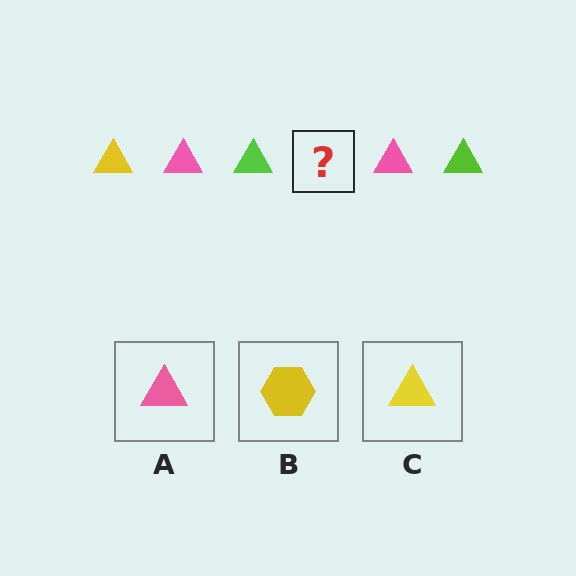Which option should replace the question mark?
Option C.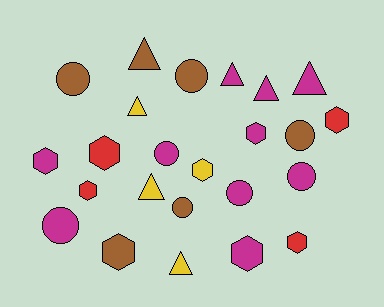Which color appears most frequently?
Magenta, with 10 objects.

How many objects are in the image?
There are 24 objects.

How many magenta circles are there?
There are 4 magenta circles.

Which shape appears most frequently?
Hexagon, with 9 objects.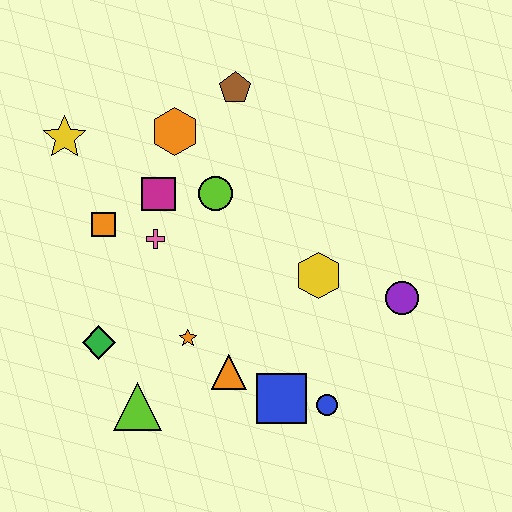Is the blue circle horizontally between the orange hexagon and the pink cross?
No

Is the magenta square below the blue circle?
No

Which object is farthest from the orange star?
The brown pentagon is farthest from the orange star.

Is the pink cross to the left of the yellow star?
No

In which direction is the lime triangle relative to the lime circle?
The lime triangle is below the lime circle.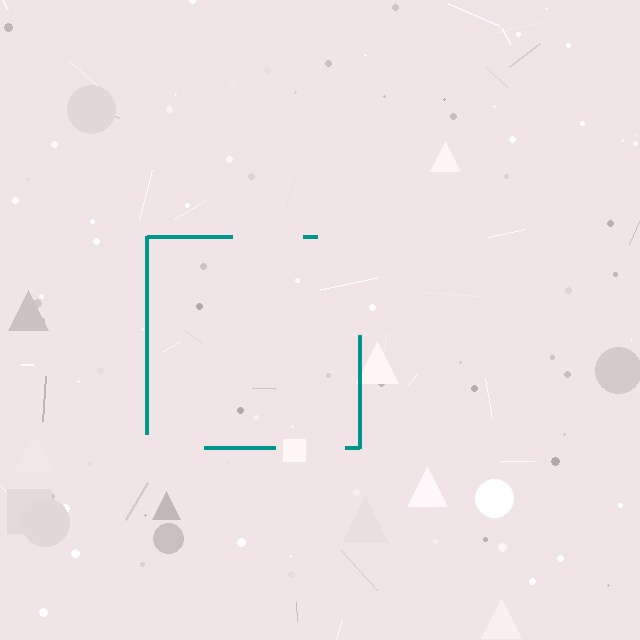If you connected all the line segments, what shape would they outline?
They would outline a square.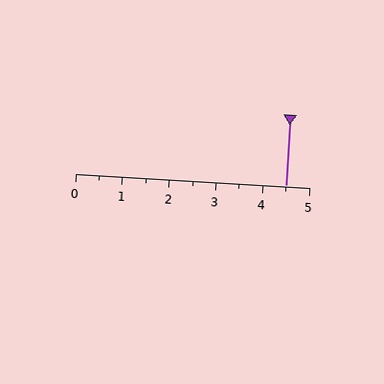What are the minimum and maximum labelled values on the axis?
The axis runs from 0 to 5.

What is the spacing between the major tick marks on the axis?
The major ticks are spaced 1 apart.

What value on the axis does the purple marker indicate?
The marker indicates approximately 4.5.